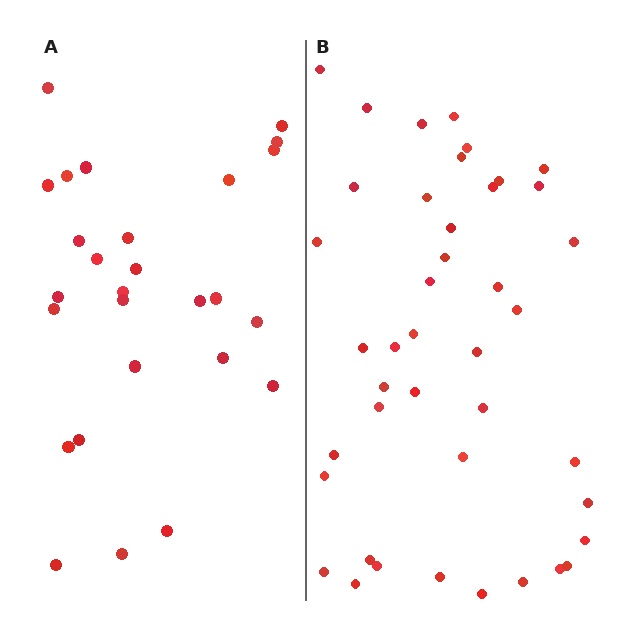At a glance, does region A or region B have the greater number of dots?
Region B (the right region) has more dots.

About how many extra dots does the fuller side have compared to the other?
Region B has approximately 15 more dots than region A.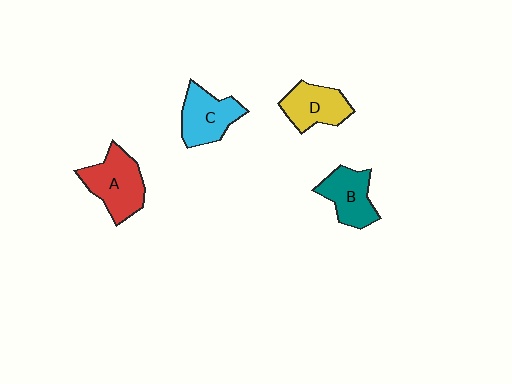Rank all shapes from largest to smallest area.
From largest to smallest: A (red), C (cyan), D (yellow), B (teal).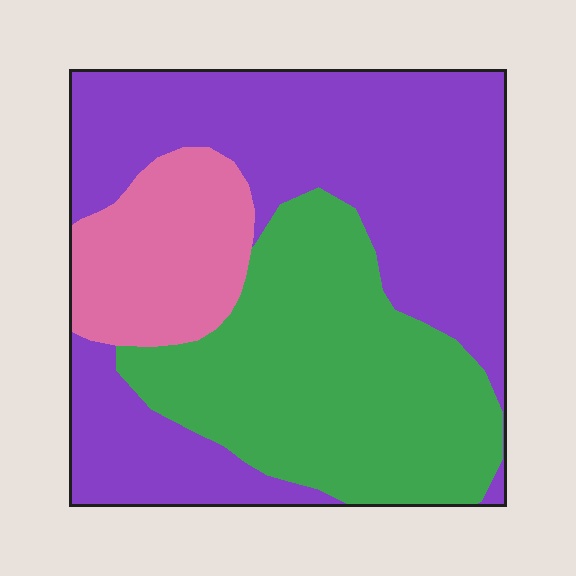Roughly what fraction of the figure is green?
Green covers roughly 35% of the figure.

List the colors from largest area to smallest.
From largest to smallest: purple, green, pink.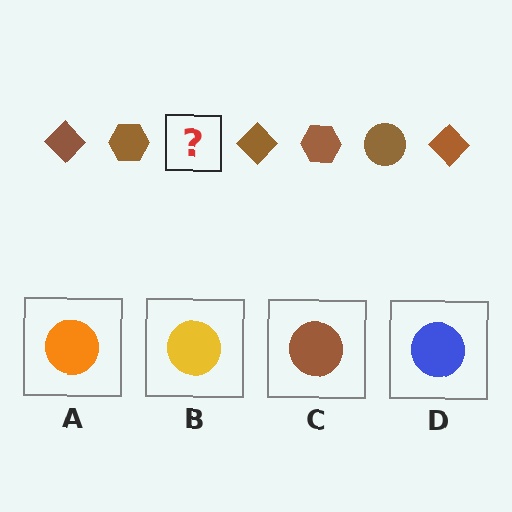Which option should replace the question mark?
Option C.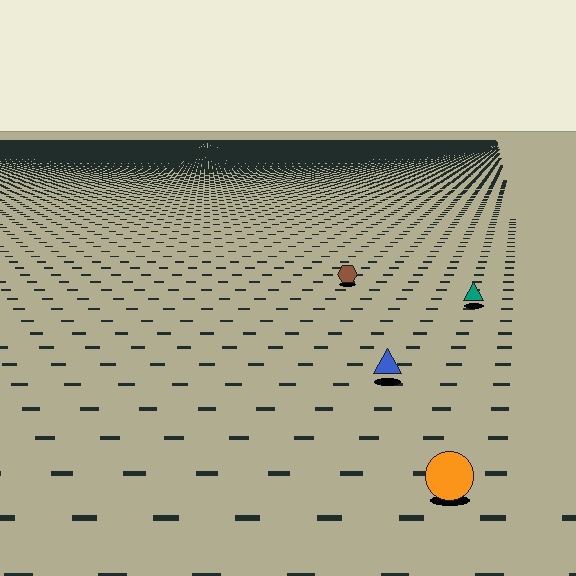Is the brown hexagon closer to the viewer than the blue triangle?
No. The blue triangle is closer — you can tell from the texture gradient: the ground texture is coarser near it.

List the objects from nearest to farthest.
From nearest to farthest: the orange circle, the blue triangle, the teal triangle, the brown hexagon.